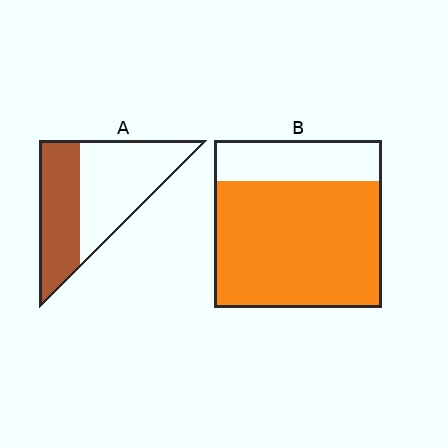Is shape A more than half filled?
No.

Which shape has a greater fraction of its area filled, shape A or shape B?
Shape B.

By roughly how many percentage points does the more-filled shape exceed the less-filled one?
By roughly 35 percentage points (B over A).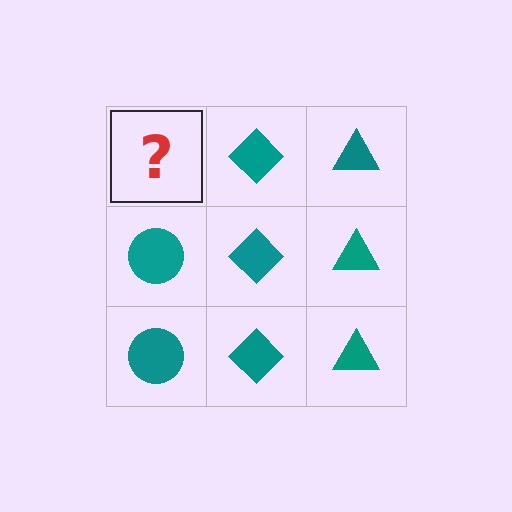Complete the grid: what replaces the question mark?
The question mark should be replaced with a teal circle.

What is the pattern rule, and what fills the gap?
The rule is that each column has a consistent shape. The gap should be filled with a teal circle.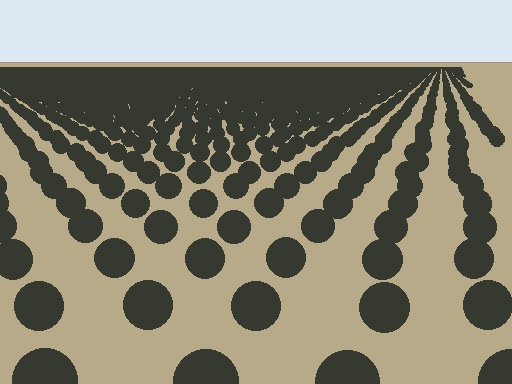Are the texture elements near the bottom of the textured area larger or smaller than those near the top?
Larger. Near the bottom, elements are closer to the viewer and appear at a bigger on-screen size.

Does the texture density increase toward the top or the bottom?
Density increases toward the top.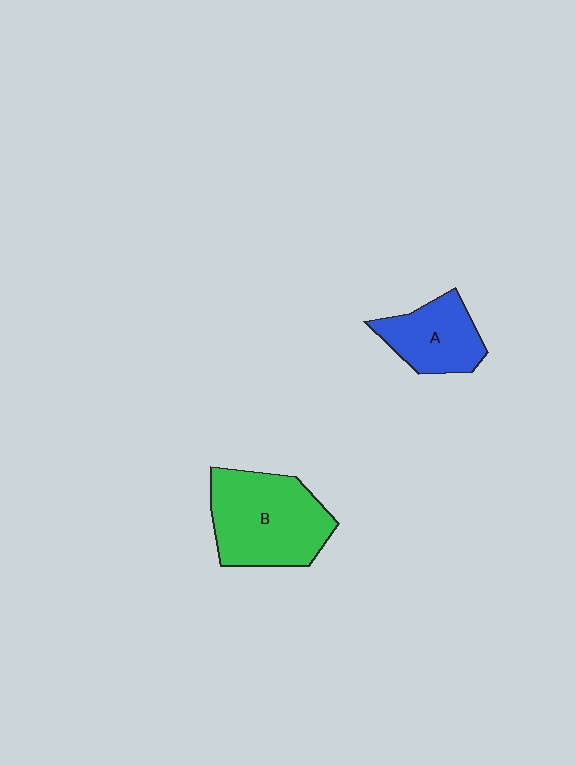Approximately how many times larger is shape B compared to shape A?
Approximately 1.7 times.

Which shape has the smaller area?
Shape A (blue).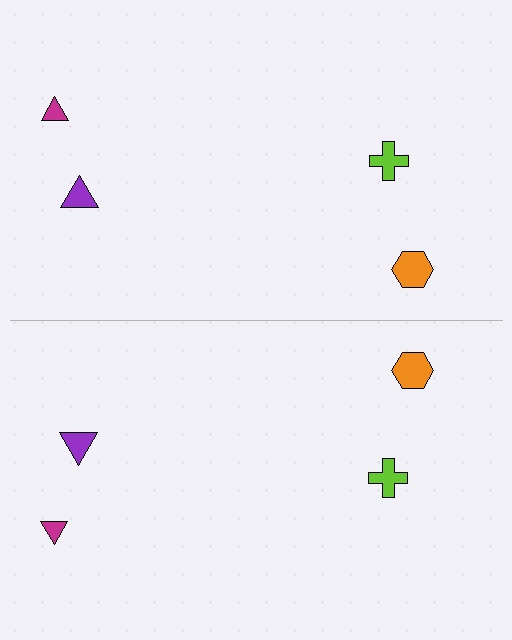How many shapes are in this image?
There are 8 shapes in this image.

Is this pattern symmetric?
Yes, this pattern has bilateral (reflection) symmetry.